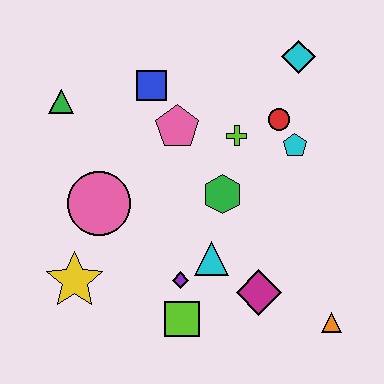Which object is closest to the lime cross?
The red circle is closest to the lime cross.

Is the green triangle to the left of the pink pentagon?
Yes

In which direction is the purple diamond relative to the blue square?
The purple diamond is below the blue square.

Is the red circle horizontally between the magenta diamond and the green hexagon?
No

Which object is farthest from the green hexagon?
The green triangle is farthest from the green hexagon.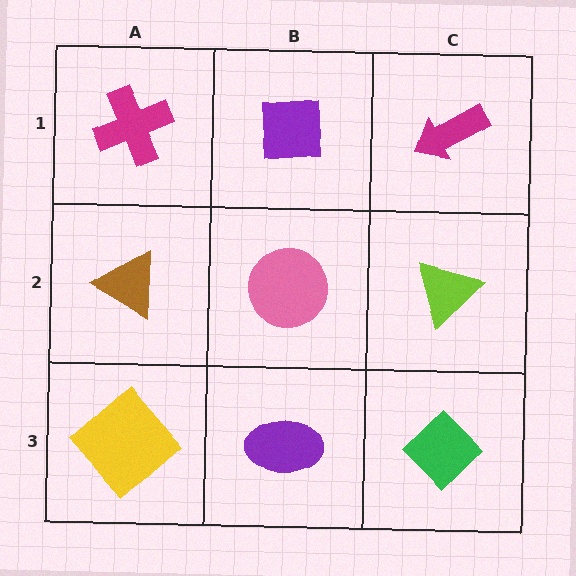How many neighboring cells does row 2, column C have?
3.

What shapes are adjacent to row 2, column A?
A magenta cross (row 1, column A), a yellow diamond (row 3, column A), a pink circle (row 2, column B).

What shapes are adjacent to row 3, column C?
A lime triangle (row 2, column C), a purple ellipse (row 3, column B).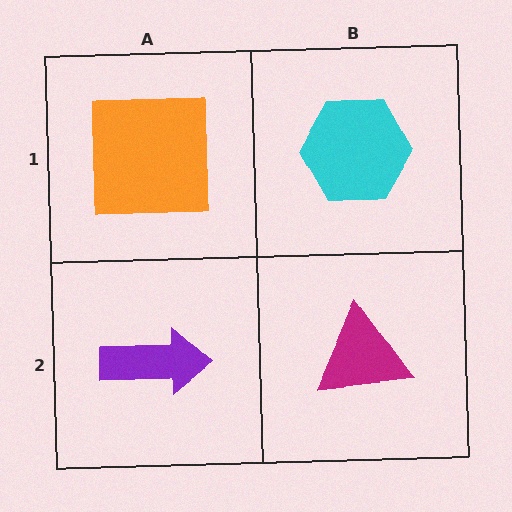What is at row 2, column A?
A purple arrow.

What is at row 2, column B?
A magenta triangle.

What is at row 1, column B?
A cyan hexagon.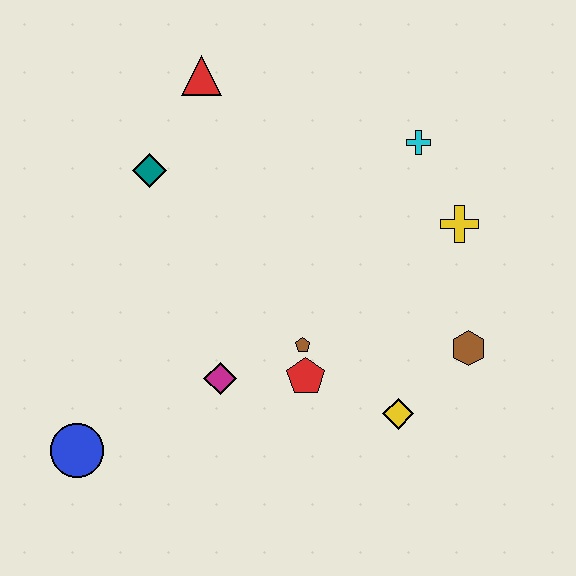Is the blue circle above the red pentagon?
No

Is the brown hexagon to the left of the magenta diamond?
No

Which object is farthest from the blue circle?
The cyan cross is farthest from the blue circle.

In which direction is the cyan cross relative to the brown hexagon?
The cyan cross is above the brown hexagon.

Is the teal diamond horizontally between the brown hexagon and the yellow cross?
No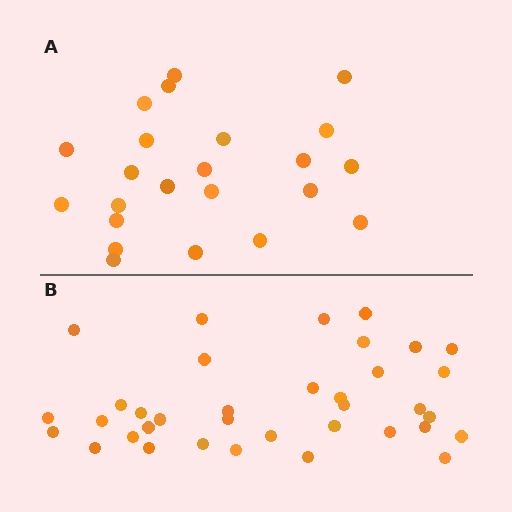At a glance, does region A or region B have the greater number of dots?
Region B (the bottom region) has more dots.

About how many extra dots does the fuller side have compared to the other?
Region B has approximately 15 more dots than region A.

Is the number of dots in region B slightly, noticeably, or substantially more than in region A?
Region B has substantially more. The ratio is roughly 1.6 to 1.